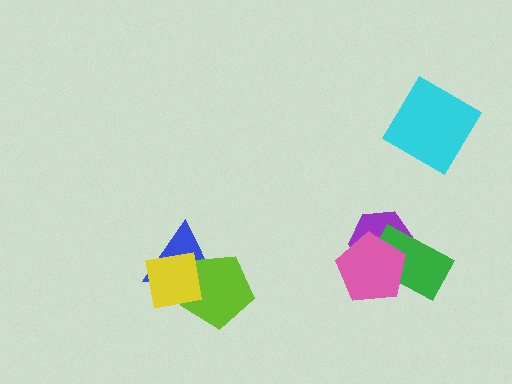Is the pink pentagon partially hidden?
No, no other shape covers it.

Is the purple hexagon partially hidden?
Yes, it is partially covered by another shape.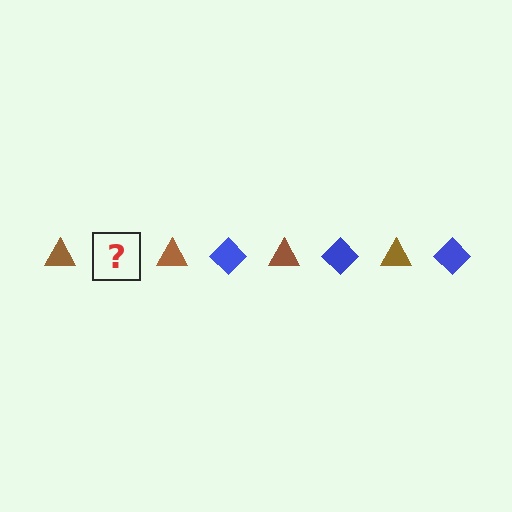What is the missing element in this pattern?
The missing element is a blue diamond.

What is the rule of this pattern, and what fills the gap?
The rule is that the pattern alternates between brown triangle and blue diamond. The gap should be filled with a blue diamond.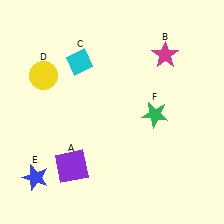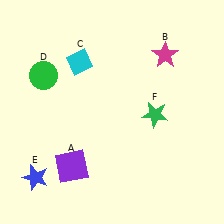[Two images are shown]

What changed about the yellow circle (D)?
In Image 1, D is yellow. In Image 2, it changed to green.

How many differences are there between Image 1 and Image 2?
There is 1 difference between the two images.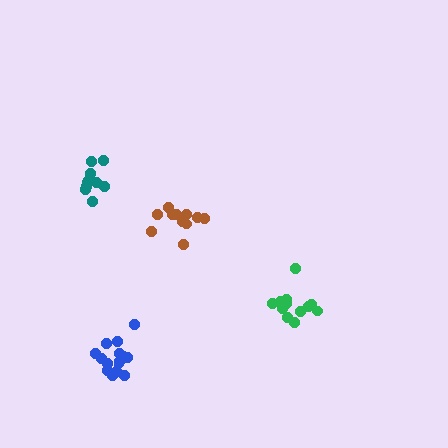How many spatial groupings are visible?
There are 4 spatial groupings.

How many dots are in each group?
Group 1: 12 dots, Group 2: 15 dots, Group 3: 11 dots, Group 4: 10 dots (48 total).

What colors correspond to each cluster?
The clusters are colored: green, blue, brown, teal.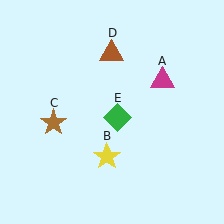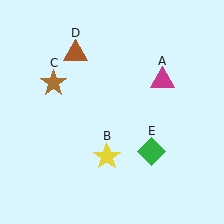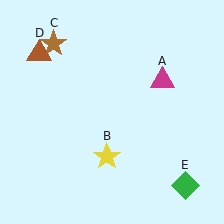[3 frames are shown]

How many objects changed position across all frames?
3 objects changed position: brown star (object C), brown triangle (object D), green diamond (object E).